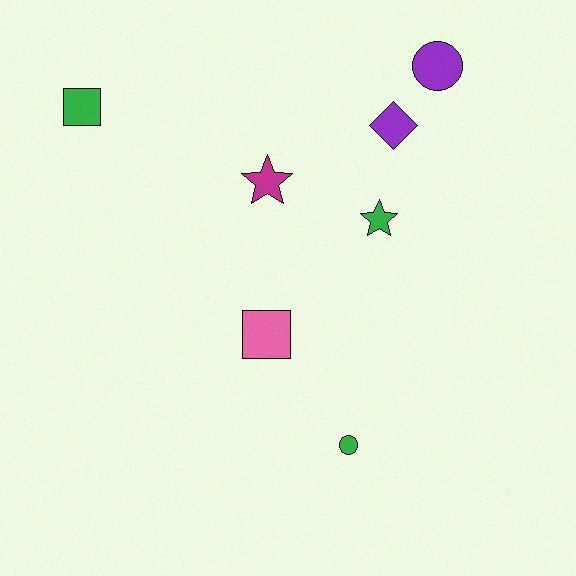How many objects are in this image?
There are 7 objects.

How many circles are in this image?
There are 2 circles.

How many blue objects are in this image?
There are no blue objects.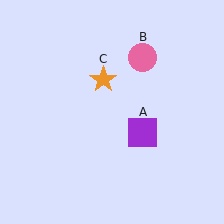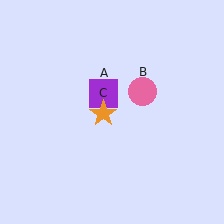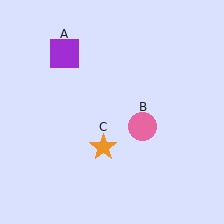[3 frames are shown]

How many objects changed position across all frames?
3 objects changed position: purple square (object A), pink circle (object B), orange star (object C).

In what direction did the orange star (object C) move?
The orange star (object C) moved down.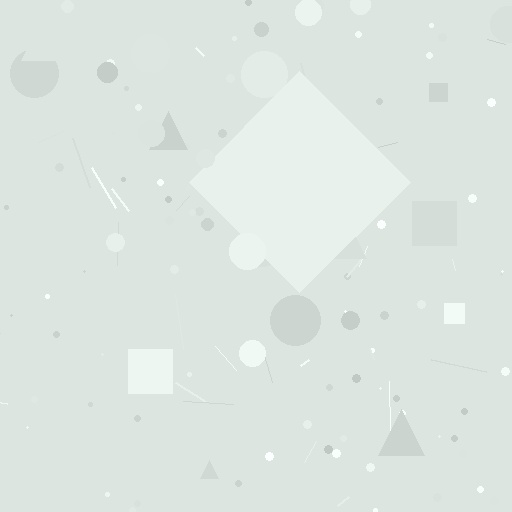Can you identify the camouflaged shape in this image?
The camouflaged shape is a diamond.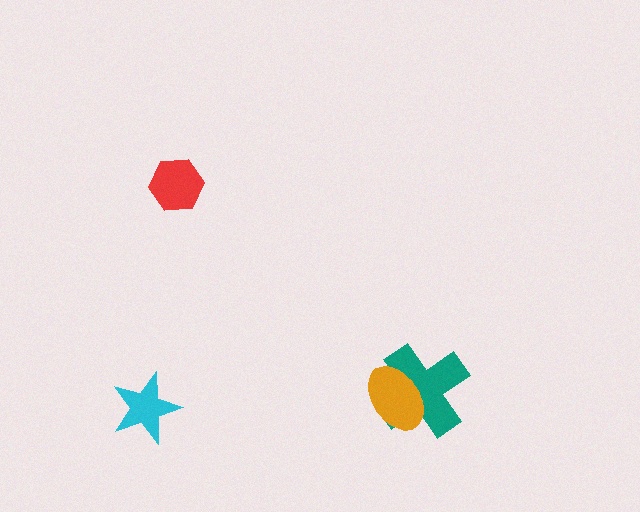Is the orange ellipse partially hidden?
No, no other shape covers it.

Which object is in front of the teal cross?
The orange ellipse is in front of the teal cross.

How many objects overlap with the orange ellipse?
1 object overlaps with the orange ellipse.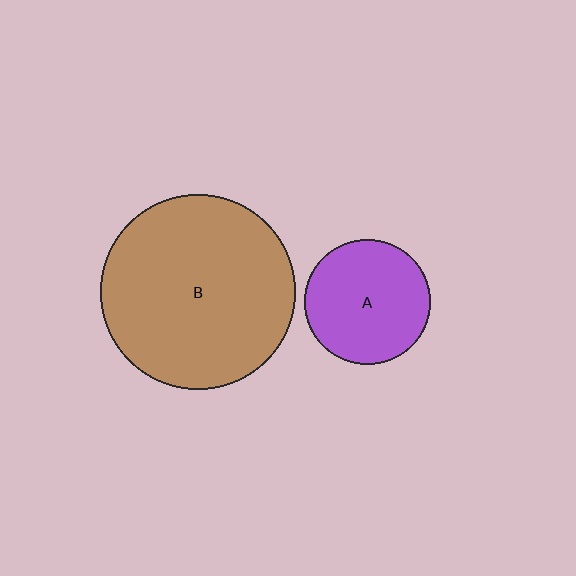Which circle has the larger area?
Circle B (brown).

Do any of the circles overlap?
No, none of the circles overlap.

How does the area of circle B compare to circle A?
Approximately 2.4 times.